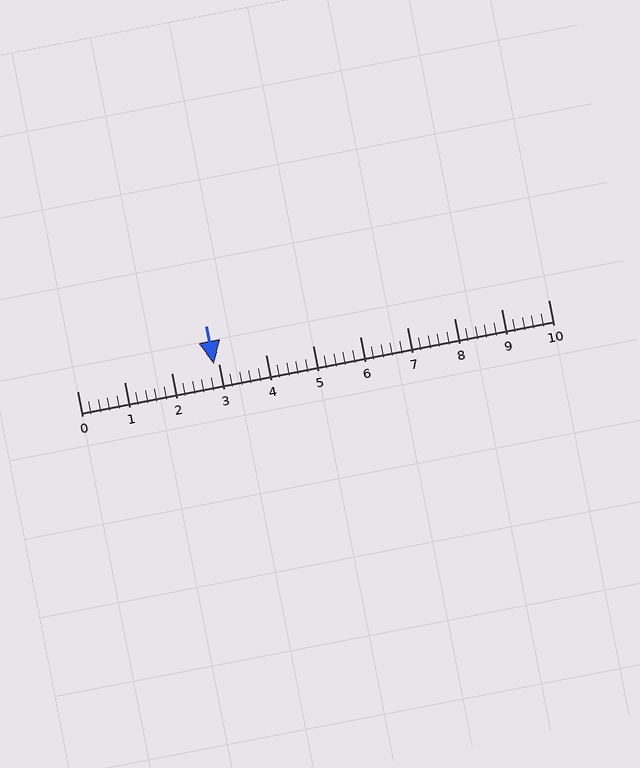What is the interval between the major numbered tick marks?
The major tick marks are spaced 1 units apart.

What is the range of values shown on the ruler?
The ruler shows values from 0 to 10.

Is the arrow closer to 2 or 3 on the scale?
The arrow is closer to 3.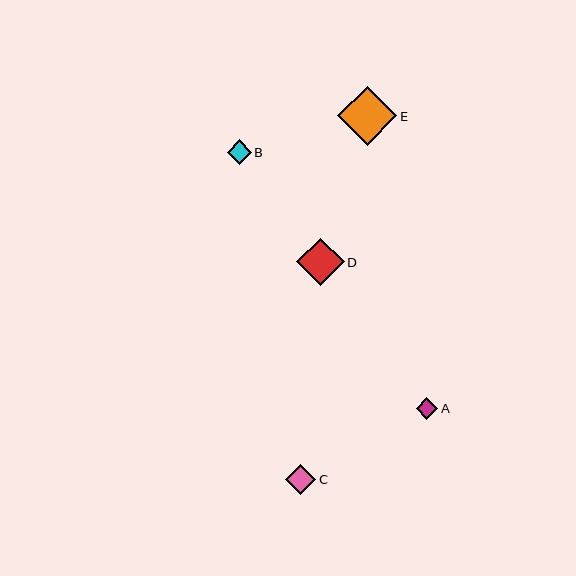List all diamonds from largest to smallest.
From largest to smallest: E, D, C, B, A.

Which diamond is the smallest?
Diamond A is the smallest with a size of approximately 22 pixels.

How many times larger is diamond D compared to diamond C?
Diamond D is approximately 1.6 times the size of diamond C.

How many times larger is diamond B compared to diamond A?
Diamond B is approximately 1.1 times the size of diamond A.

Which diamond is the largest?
Diamond E is the largest with a size of approximately 59 pixels.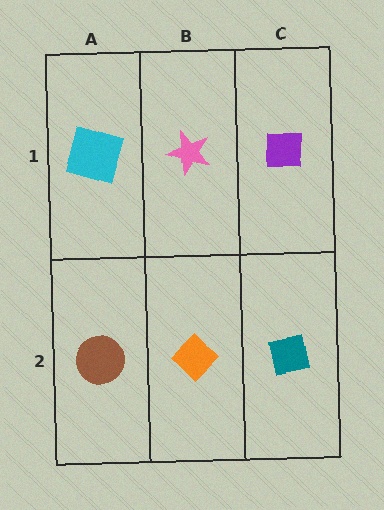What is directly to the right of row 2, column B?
A teal square.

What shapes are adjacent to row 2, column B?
A pink star (row 1, column B), a brown circle (row 2, column A), a teal square (row 2, column C).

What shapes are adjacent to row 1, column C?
A teal square (row 2, column C), a pink star (row 1, column B).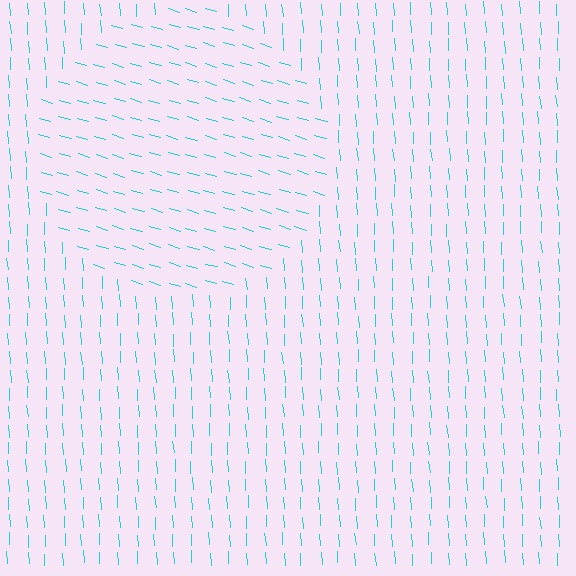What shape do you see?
I see a circle.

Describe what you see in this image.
The image is filled with small cyan line segments. A circle region in the image has lines oriented differently from the surrounding lines, creating a visible texture boundary.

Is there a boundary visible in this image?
Yes, there is a texture boundary formed by a change in line orientation.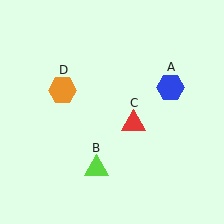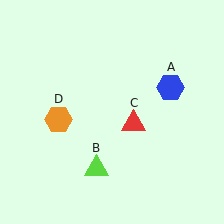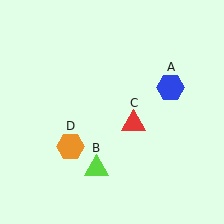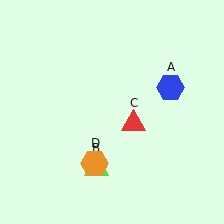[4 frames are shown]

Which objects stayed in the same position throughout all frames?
Blue hexagon (object A) and lime triangle (object B) and red triangle (object C) remained stationary.